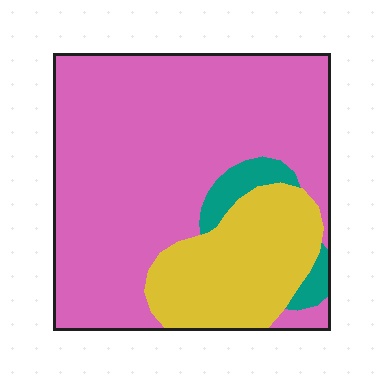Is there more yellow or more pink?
Pink.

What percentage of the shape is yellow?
Yellow covers about 25% of the shape.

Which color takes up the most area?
Pink, at roughly 70%.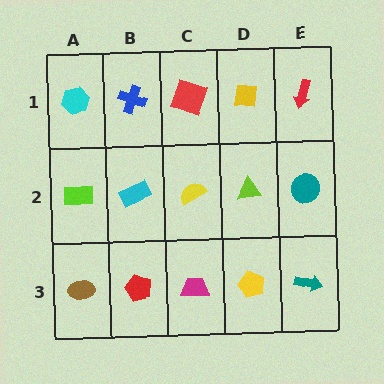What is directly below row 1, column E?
A teal circle.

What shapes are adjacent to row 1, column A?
A lime rectangle (row 2, column A), a blue cross (row 1, column B).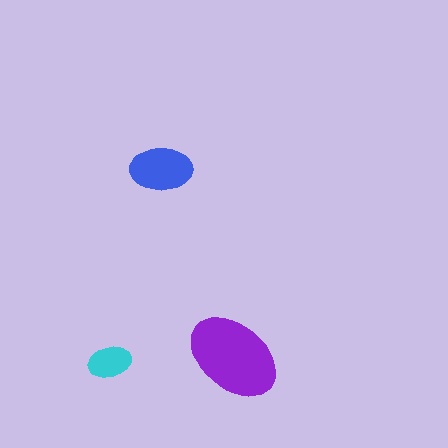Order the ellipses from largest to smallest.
the purple one, the blue one, the cyan one.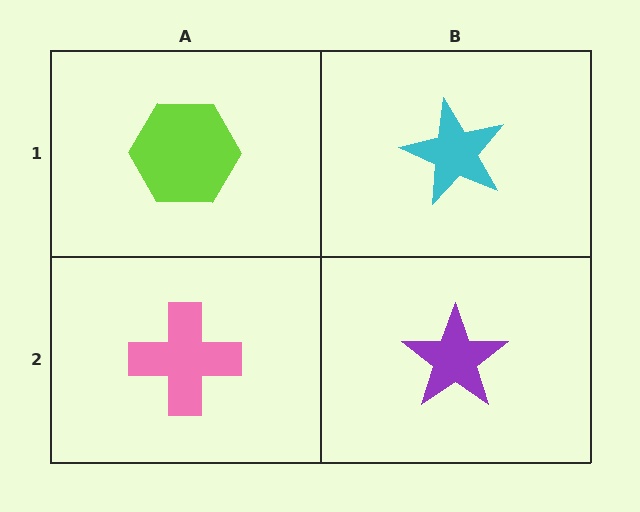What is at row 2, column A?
A pink cross.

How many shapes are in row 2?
2 shapes.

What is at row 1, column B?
A cyan star.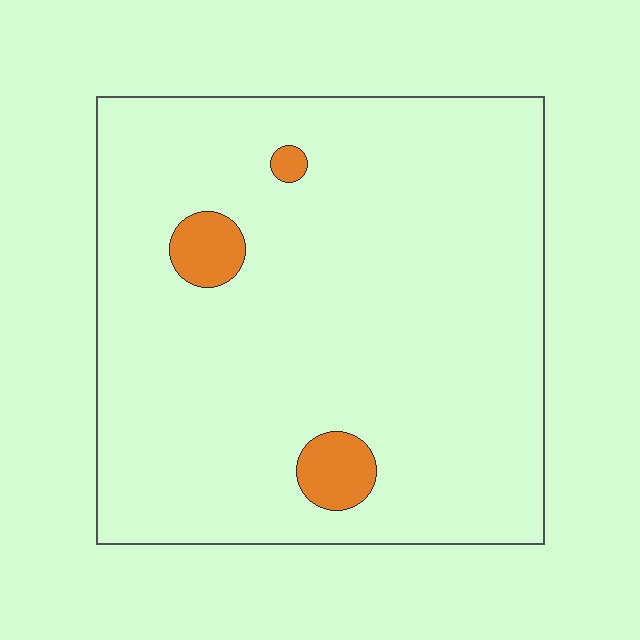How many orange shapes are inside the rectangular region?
3.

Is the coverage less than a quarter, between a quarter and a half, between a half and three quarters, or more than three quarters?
Less than a quarter.